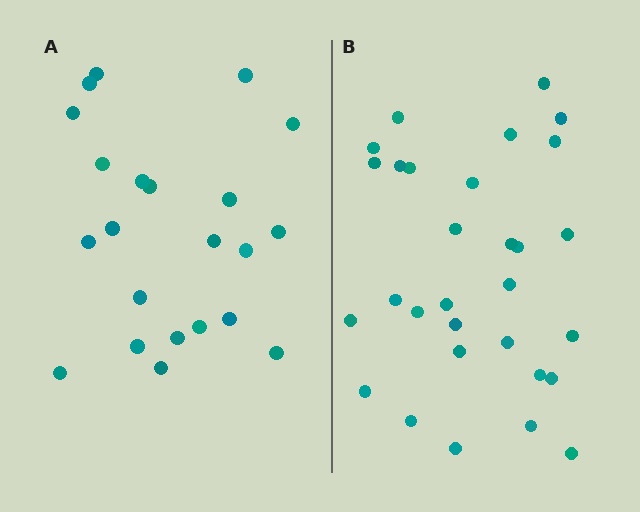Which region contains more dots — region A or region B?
Region B (the right region) has more dots.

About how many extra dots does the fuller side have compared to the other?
Region B has roughly 8 or so more dots than region A.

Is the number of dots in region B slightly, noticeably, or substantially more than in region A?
Region B has noticeably more, but not dramatically so. The ratio is roughly 1.4 to 1.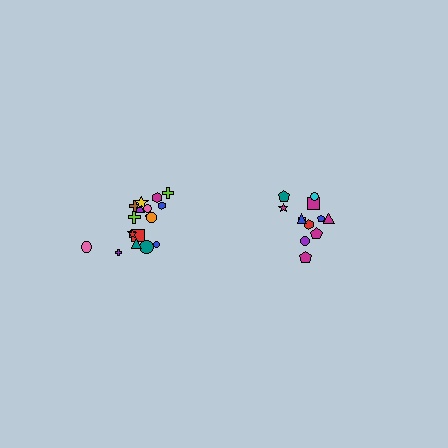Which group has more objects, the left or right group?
The left group.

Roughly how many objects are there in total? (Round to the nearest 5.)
Roughly 30 objects in total.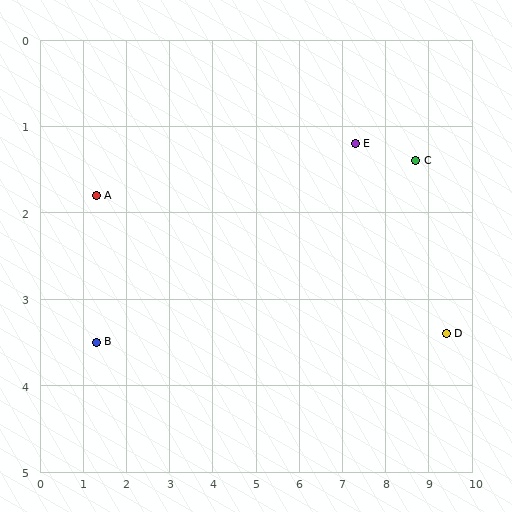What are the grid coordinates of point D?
Point D is at approximately (9.4, 3.4).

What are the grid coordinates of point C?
Point C is at approximately (8.7, 1.4).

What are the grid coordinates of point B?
Point B is at approximately (1.3, 3.5).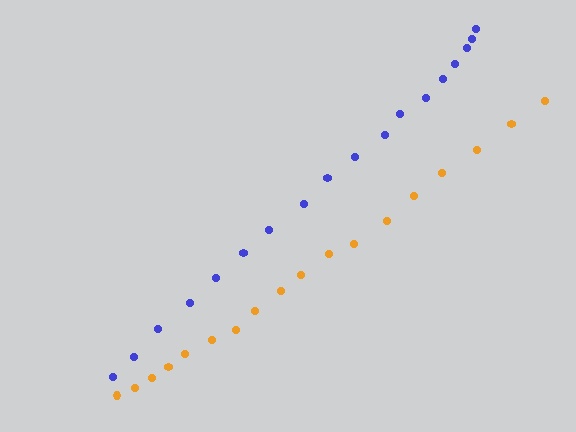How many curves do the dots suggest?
There are 2 distinct paths.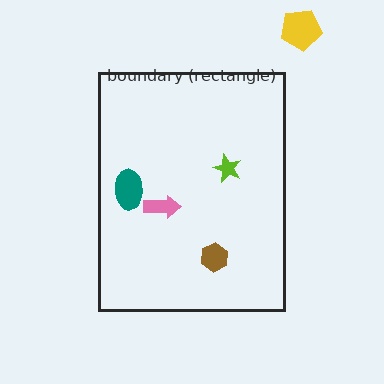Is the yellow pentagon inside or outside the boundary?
Outside.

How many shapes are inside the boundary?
4 inside, 1 outside.